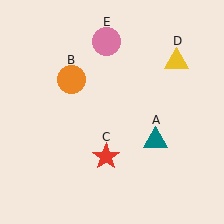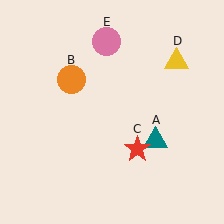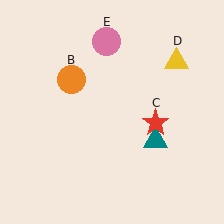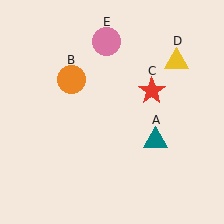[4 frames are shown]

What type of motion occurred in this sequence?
The red star (object C) rotated counterclockwise around the center of the scene.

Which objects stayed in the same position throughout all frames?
Teal triangle (object A) and orange circle (object B) and yellow triangle (object D) and pink circle (object E) remained stationary.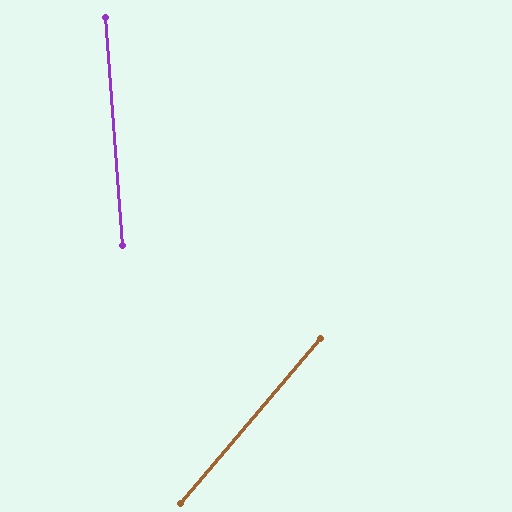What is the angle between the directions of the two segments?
Approximately 45 degrees.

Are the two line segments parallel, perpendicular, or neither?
Neither parallel nor perpendicular — they differ by about 45°.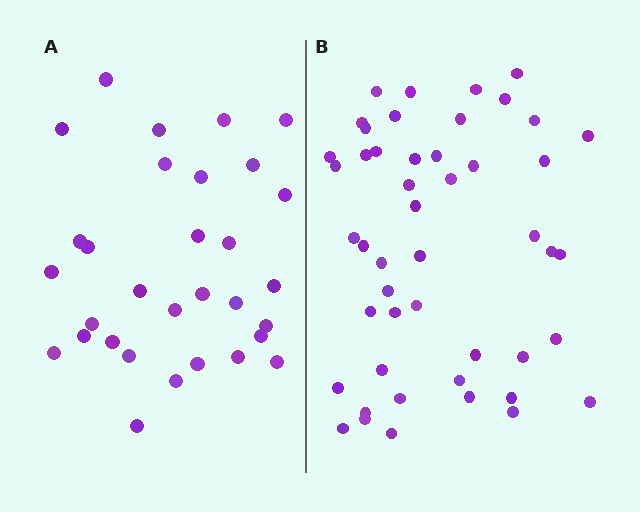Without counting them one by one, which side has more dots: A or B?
Region B (the right region) has more dots.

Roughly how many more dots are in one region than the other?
Region B has approximately 15 more dots than region A.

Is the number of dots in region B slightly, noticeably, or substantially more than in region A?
Region B has substantially more. The ratio is roughly 1.5 to 1.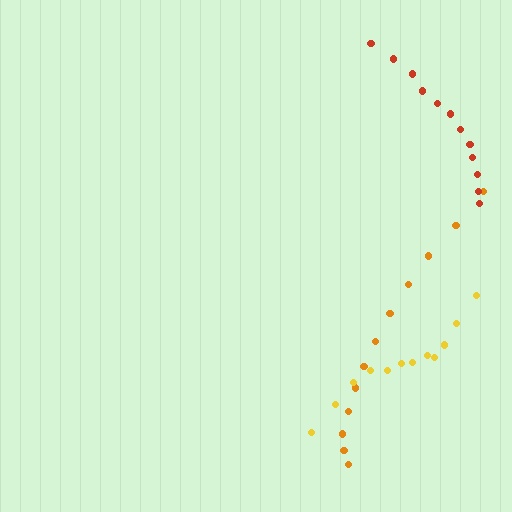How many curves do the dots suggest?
There are 3 distinct paths.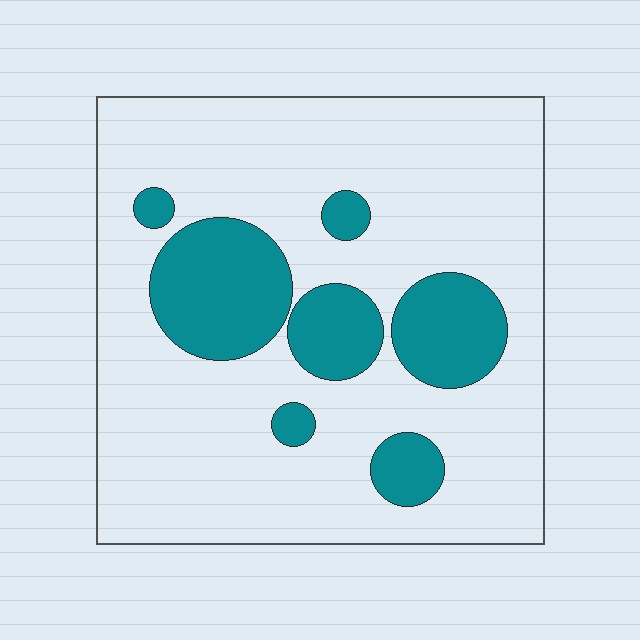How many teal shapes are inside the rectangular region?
7.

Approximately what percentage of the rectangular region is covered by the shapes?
Approximately 20%.